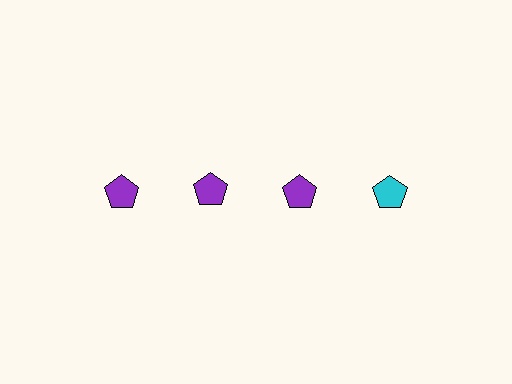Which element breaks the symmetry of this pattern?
The cyan pentagon in the top row, second from right column breaks the symmetry. All other shapes are purple pentagons.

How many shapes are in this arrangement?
There are 4 shapes arranged in a grid pattern.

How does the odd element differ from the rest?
It has a different color: cyan instead of purple.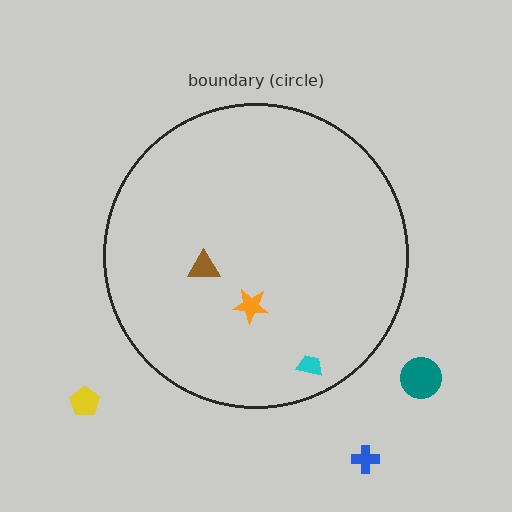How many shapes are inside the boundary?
3 inside, 3 outside.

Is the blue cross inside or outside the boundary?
Outside.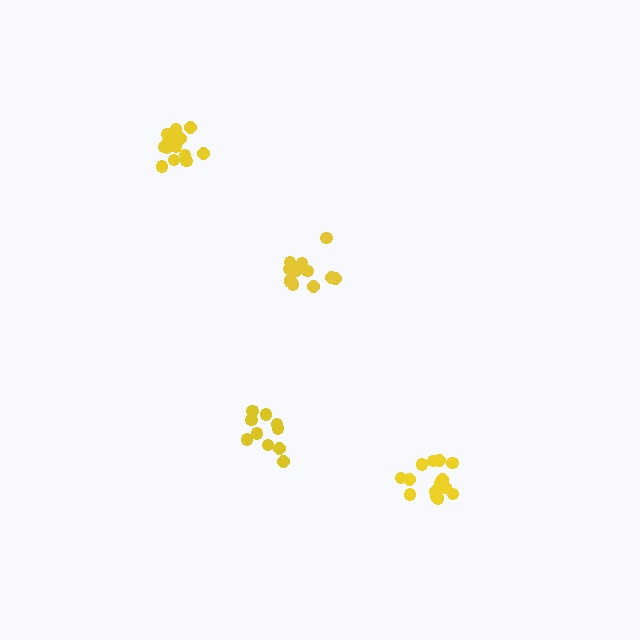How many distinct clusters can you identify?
There are 4 distinct clusters.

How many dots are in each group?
Group 1: 12 dots, Group 2: 10 dots, Group 3: 15 dots, Group 4: 14 dots (51 total).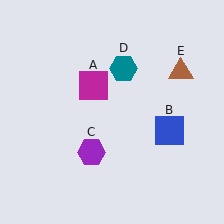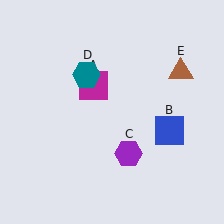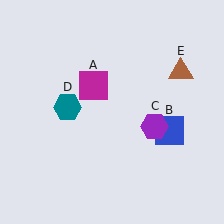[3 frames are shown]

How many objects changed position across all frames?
2 objects changed position: purple hexagon (object C), teal hexagon (object D).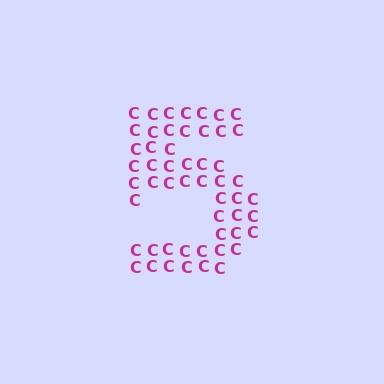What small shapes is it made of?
It is made of small letter C's.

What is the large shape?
The large shape is the digit 5.